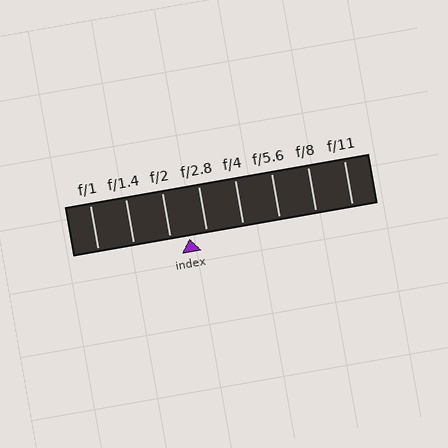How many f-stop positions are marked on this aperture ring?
There are 8 f-stop positions marked.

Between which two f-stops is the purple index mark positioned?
The index mark is between f/2 and f/2.8.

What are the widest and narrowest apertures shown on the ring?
The widest aperture shown is f/1 and the narrowest is f/11.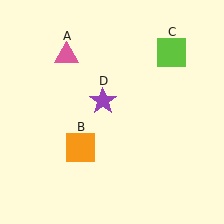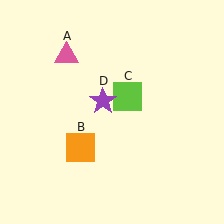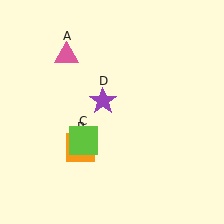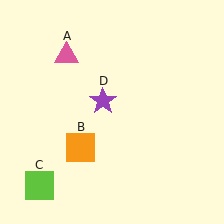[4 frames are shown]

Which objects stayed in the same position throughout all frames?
Pink triangle (object A) and orange square (object B) and purple star (object D) remained stationary.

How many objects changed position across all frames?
1 object changed position: lime square (object C).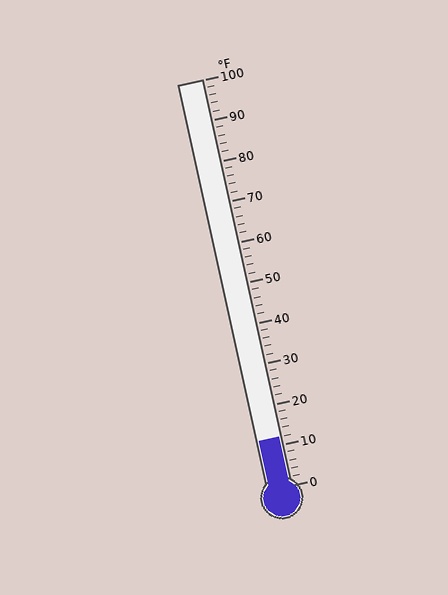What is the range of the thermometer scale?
The thermometer scale ranges from 0°F to 100°F.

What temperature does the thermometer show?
The thermometer shows approximately 12°F.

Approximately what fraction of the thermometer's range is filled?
The thermometer is filled to approximately 10% of its range.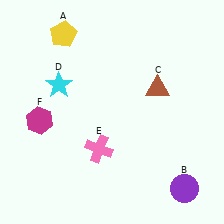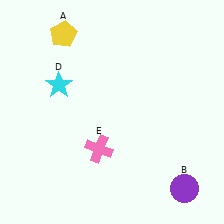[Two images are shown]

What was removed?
The brown triangle (C), the magenta hexagon (F) were removed in Image 2.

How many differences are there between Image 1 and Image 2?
There are 2 differences between the two images.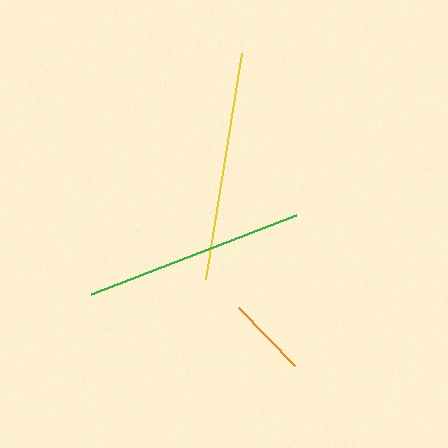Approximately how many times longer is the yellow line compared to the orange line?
The yellow line is approximately 2.8 times the length of the orange line.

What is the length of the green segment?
The green segment is approximately 220 pixels long.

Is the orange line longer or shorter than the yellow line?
The yellow line is longer than the orange line.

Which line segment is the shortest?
The orange line is the shortest at approximately 80 pixels.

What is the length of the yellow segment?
The yellow segment is approximately 229 pixels long.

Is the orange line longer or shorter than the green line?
The green line is longer than the orange line.